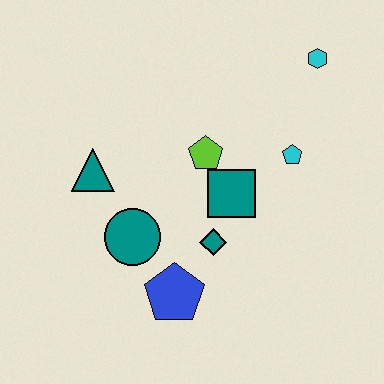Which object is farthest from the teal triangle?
The cyan hexagon is farthest from the teal triangle.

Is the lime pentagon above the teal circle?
Yes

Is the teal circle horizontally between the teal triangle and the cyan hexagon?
Yes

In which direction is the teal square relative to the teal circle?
The teal square is to the right of the teal circle.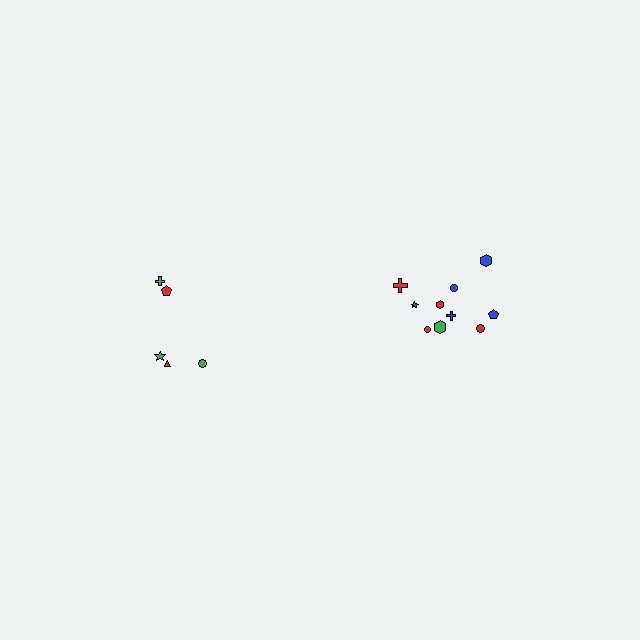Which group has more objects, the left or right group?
The right group.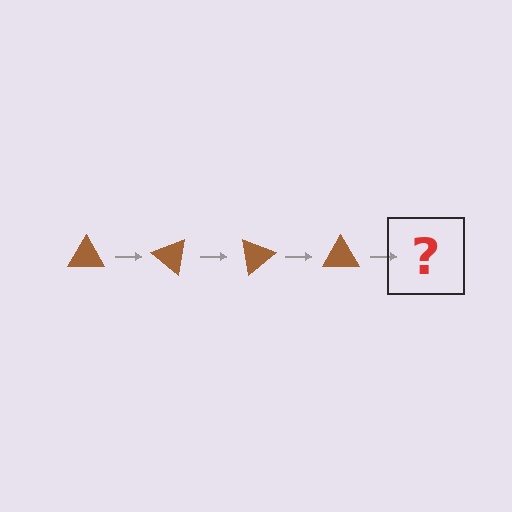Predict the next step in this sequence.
The next step is a brown triangle rotated 160 degrees.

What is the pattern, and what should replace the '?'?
The pattern is that the triangle rotates 40 degrees each step. The '?' should be a brown triangle rotated 160 degrees.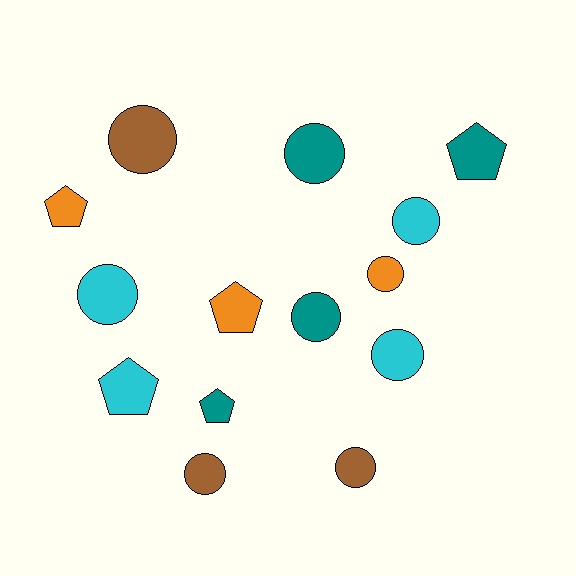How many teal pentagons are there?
There are 2 teal pentagons.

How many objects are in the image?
There are 14 objects.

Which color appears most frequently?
Cyan, with 4 objects.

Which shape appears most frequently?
Circle, with 9 objects.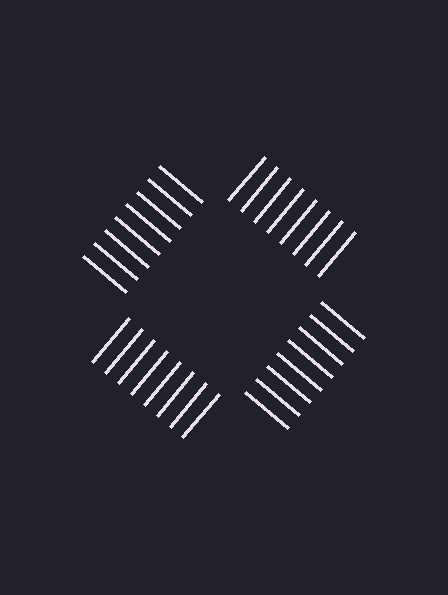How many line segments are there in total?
32 — 8 along each of the 4 edges.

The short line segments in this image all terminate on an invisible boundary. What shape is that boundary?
An illusory square — the line segments terminate on its edges but no continuous stroke is drawn.